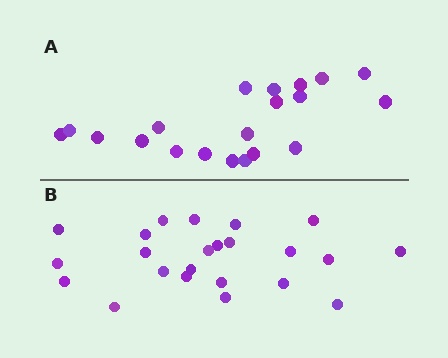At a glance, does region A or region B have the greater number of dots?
Region B (the bottom region) has more dots.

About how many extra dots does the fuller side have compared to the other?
Region B has just a few more — roughly 2 or 3 more dots than region A.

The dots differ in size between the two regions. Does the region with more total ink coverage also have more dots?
No. Region A has more total ink coverage because its dots are larger, but region B actually contains more individual dots. Total area can be misleading — the number of items is what matters here.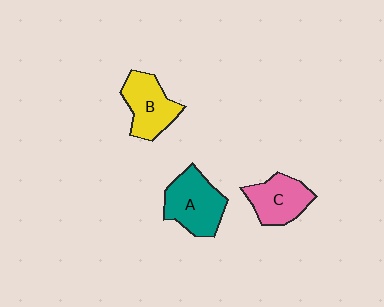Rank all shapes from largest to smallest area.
From largest to smallest: A (teal), B (yellow), C (pink).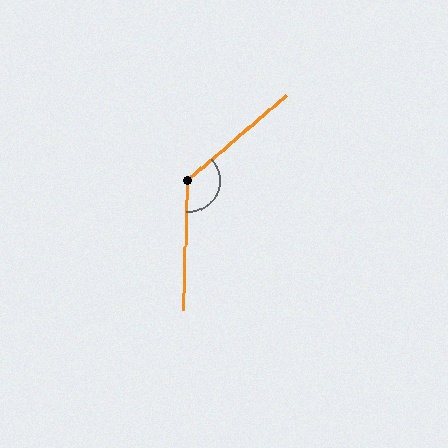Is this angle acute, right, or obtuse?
It is obtuse.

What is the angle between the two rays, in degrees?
Approximately 133 degrees.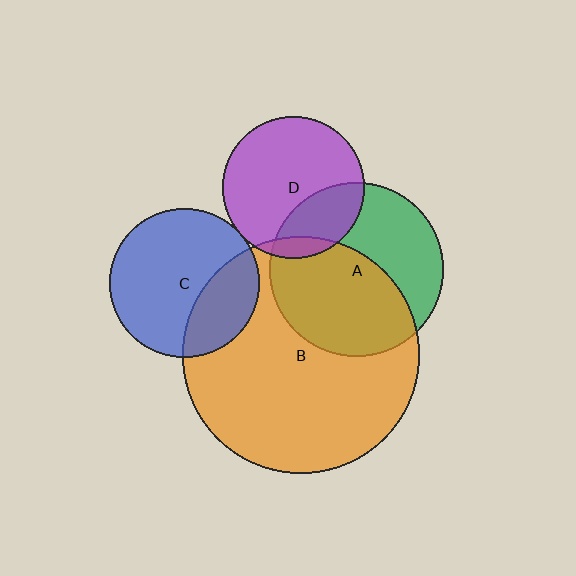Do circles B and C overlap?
Yes.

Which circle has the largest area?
Circle B (orange).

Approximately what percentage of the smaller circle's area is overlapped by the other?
Approximately 30%.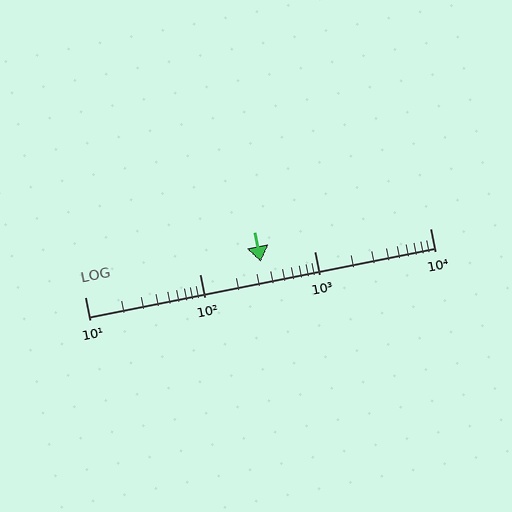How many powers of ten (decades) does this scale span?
The scale spans 3 decades, from 10 to 10000.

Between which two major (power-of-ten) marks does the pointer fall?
The pointer is between 100 and 1000.